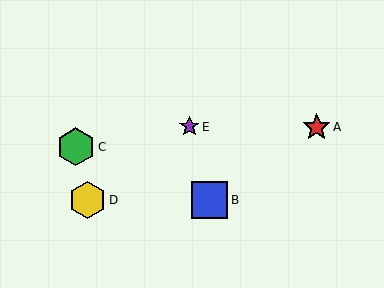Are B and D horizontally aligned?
Yes, both are at y≈200.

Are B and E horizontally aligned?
No, B is at y≈200 and E is at y≈127.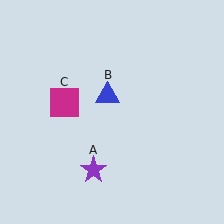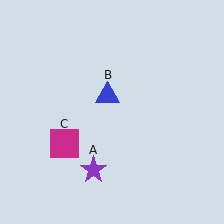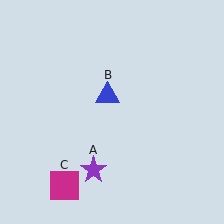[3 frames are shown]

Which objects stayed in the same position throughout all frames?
Purple star (object A) and blue triangle (object B) remained stationary.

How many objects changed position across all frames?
1 object changed position: magenta square (object C).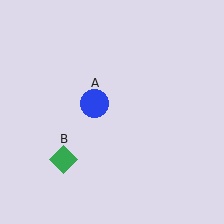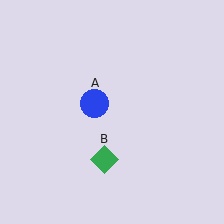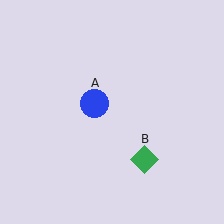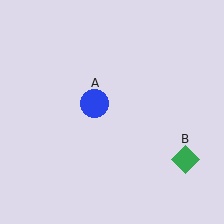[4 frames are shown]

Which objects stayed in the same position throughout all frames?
Blue circle (object A) remained stationary.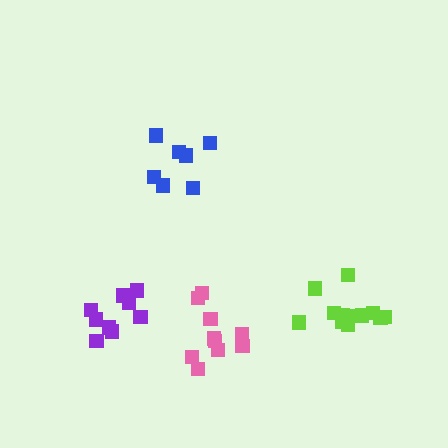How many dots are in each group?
Group 1: 7 dots, Group 2: 13 dots, Group 3: 10 dots, Group 4: 9 dots (39 total).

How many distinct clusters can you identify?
There are 4 distinct clusters.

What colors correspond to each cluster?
The clusters are colored: blue, lime, pink, purple.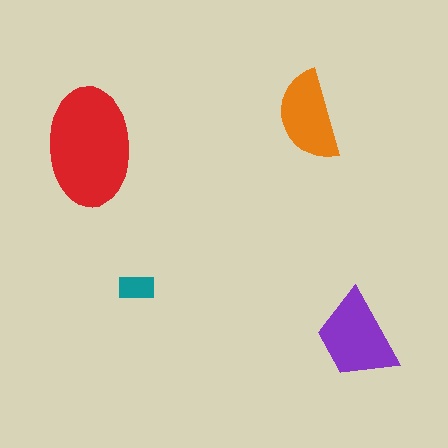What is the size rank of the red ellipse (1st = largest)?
1st.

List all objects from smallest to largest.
The teal rectangle, the orange semicircle, the purple trapezoid, the red ellipse.